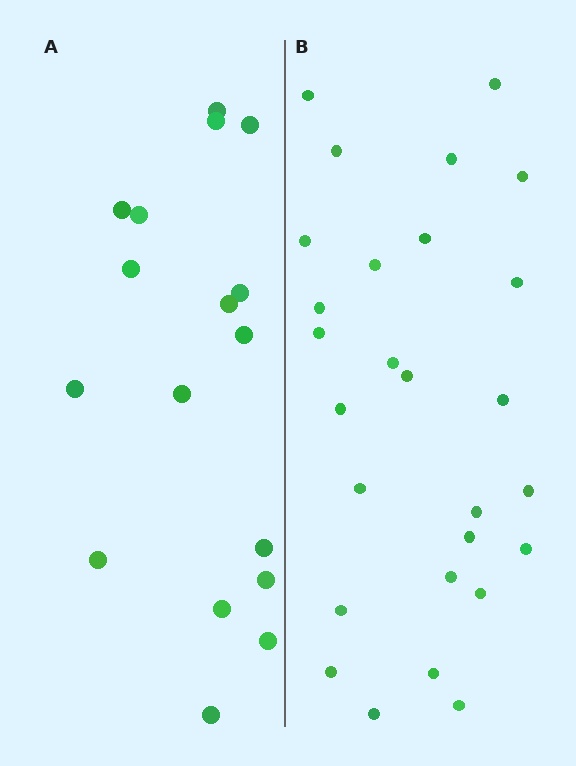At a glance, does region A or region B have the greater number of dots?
Region B (the right region) has more dots.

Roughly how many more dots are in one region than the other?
Region B has roughly 10 or so more dots than region A.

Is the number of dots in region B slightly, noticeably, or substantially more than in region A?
Region B has substantially more. The ratio is roughly 1.6 to 1.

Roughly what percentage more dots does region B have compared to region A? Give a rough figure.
About 60% more.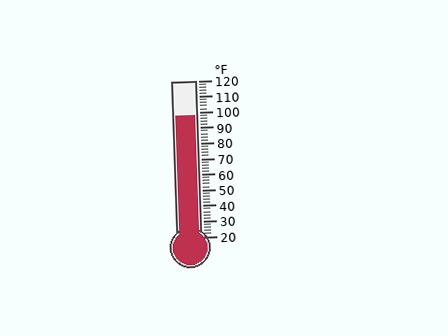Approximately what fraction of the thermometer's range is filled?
The thermometer is filled to approximately 80% of its range.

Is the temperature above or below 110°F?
The temperature is below 110°F.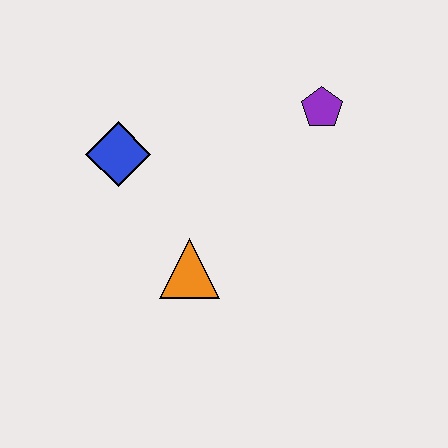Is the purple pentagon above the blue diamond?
Yes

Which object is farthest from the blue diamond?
The purple pentagon is farthest from the blue diamond.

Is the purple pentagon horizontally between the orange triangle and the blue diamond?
No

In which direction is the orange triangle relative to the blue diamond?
The orange triangle is below the blue diamond.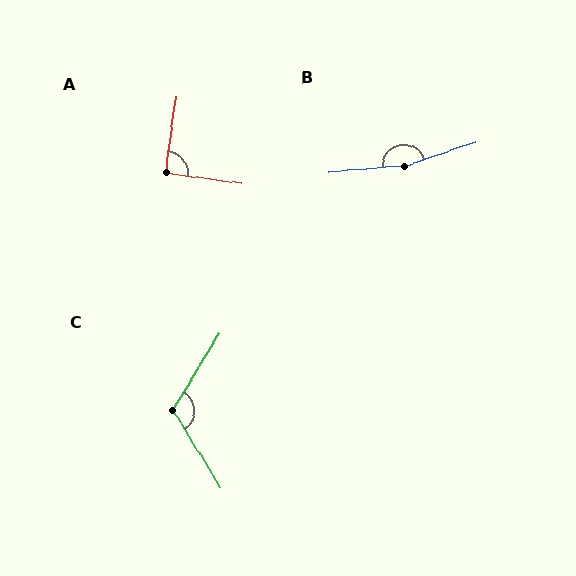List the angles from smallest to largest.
A (89°), C (117°), B (167°).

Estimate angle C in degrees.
Approximately 117 degrees.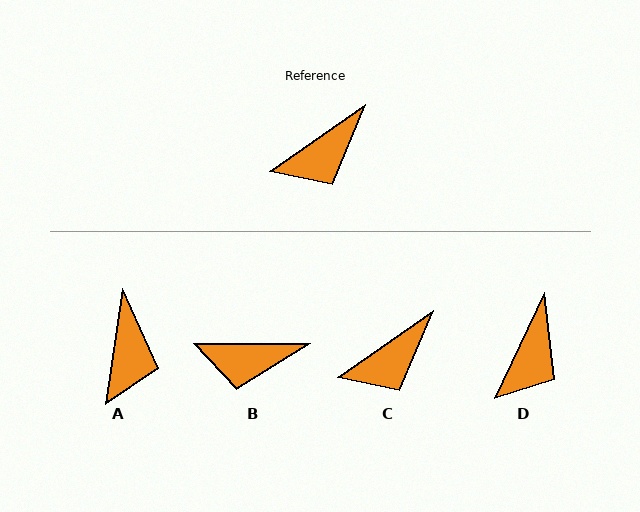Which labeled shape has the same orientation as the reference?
C.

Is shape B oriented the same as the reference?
No, it is off by about 35 degrees.